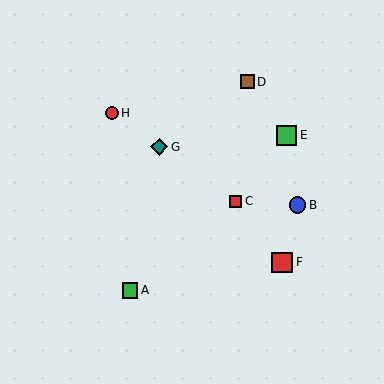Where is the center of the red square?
The center of the red square is at (236, 201).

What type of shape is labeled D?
Shape D is a brown square.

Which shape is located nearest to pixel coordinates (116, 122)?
The red circle (labeled H) at (112, 113) is nearest to that location.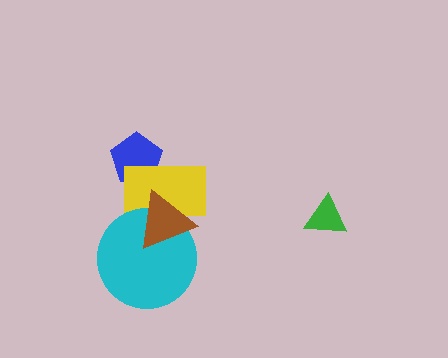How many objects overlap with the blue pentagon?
1 object overlaps with the blue pentagon.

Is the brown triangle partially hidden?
No, no other shape covers it.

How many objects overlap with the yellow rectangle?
3 objects overlap with the yellow rectangle.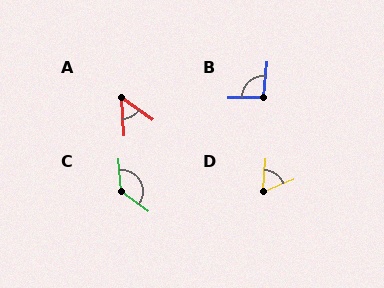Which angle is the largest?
C, at approximately 130 degrees.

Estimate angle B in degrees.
Approximately 97 degrees.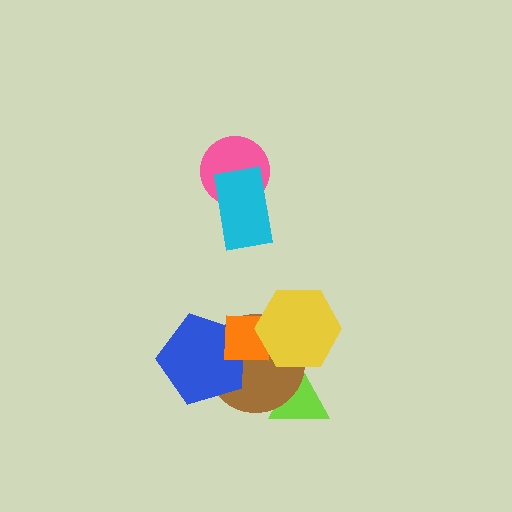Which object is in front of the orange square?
The yellow hexagon is in front of the orange square.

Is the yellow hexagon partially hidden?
No, no other shape covers it.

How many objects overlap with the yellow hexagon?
2 objects overlap with the yellow hexagon.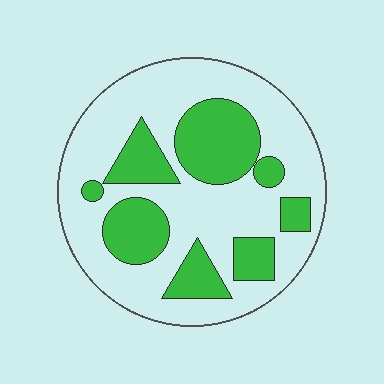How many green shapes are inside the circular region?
8.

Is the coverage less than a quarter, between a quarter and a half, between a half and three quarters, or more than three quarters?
Between a quarter and a half.